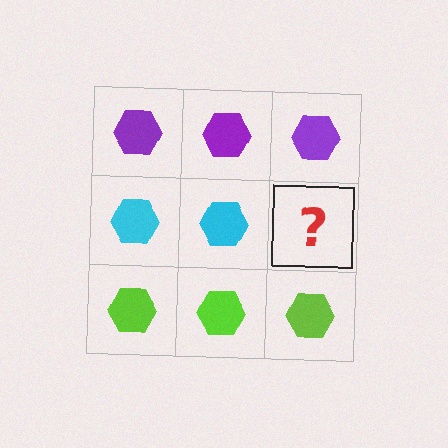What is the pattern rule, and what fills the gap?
The rule is that each row has a consistent color. The gap should be filled with a cyan hexagon.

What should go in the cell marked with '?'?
The missing cell should contain a cyan hexagon.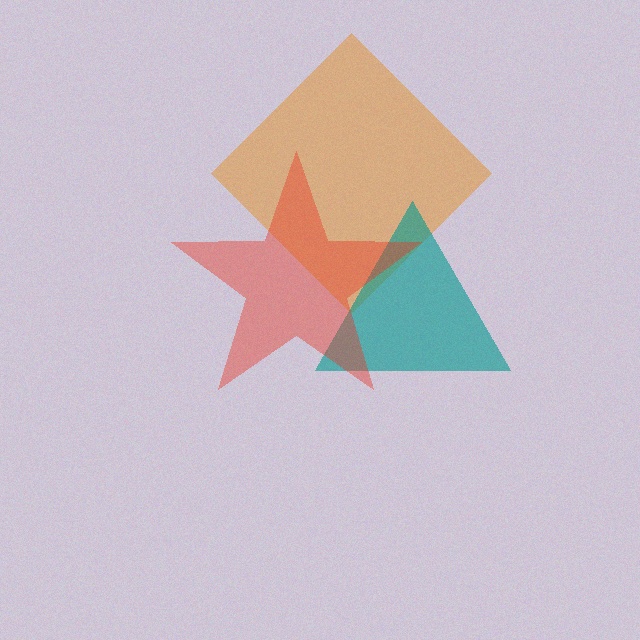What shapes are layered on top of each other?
The layered shapes are: an orange diamond, a teal triangle, a red star.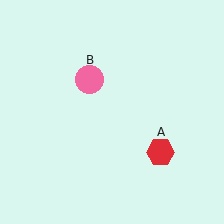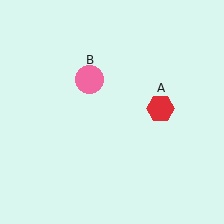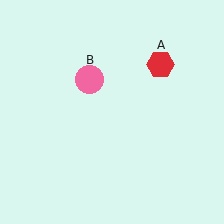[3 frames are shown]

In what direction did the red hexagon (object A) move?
The red hexagon (object A) moved up.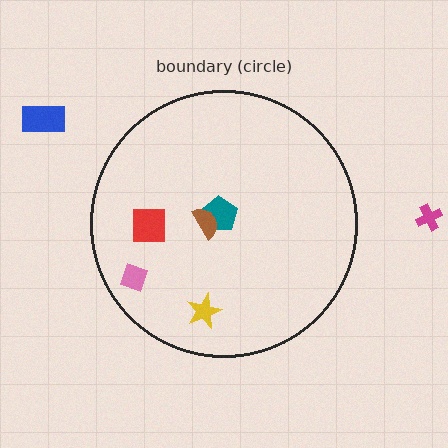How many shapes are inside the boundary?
5 inside, 2 outside.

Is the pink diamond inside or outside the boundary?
Inside.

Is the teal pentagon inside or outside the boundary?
Inside.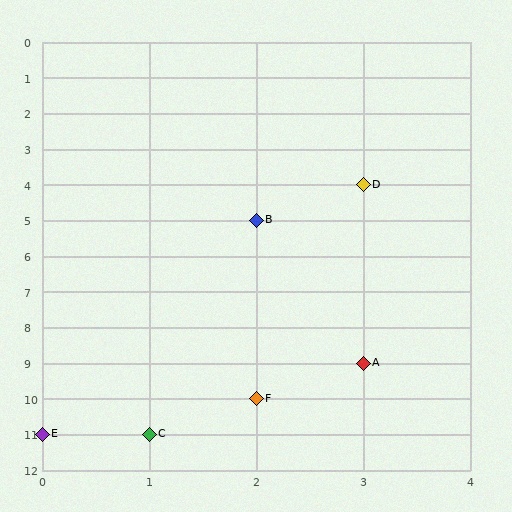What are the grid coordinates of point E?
Point E is at grid coordinates (0, 11).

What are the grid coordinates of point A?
Point A is at grid coordinates (3, 9).